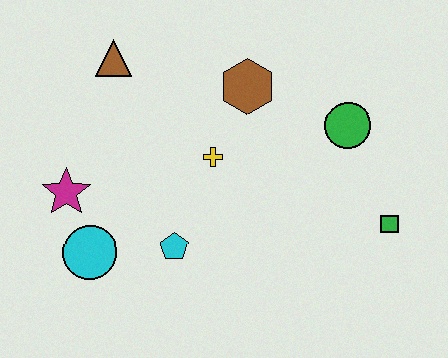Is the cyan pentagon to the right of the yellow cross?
No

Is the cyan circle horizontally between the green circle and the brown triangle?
No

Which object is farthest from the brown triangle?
The green square is farthest from the brown triangle.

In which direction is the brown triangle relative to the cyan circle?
The brown triangle is above the cyan circle.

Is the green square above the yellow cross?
No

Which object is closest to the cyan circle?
The magenta star is closest to the cyan circle.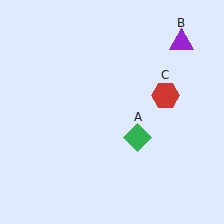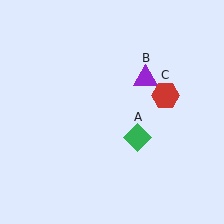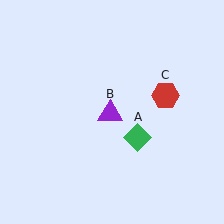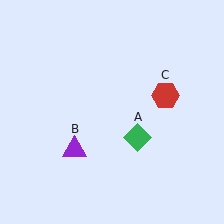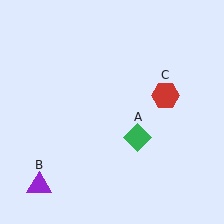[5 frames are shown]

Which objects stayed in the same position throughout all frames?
Green diamond (object A) and red hexagon (object C) remained stationary.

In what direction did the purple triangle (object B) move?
The purple triangle (object B) moved down and to the left.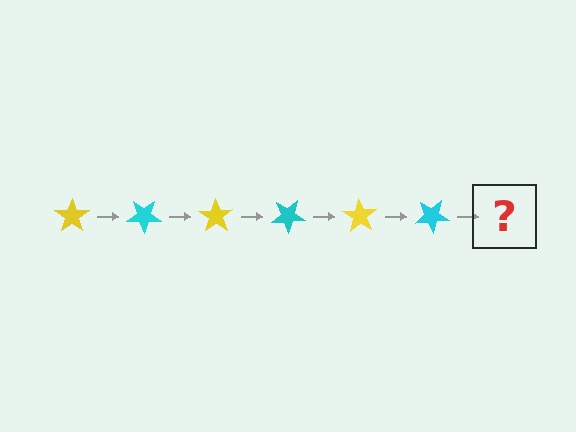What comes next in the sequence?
The next element should be a yellow star, rotated 210 degrees from the start.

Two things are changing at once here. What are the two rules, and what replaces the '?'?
The two rules are that it rotates 35 degrees each step and the color cycles through yellow and cyan. The '?' should be a yellow star, rotated 210 degrees from the start.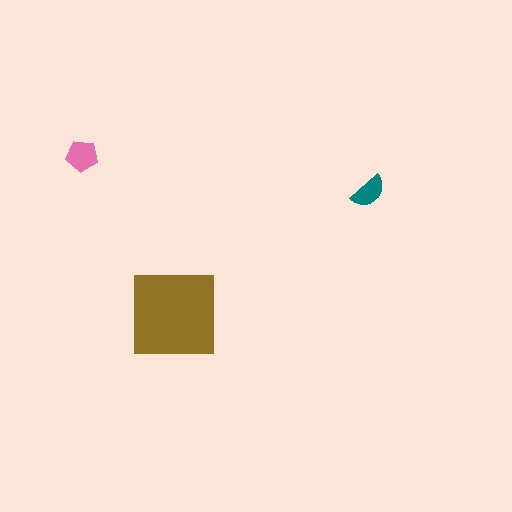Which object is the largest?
The brown square.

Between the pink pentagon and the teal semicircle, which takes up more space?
The pink pentagon.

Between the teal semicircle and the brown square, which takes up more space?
The brown square.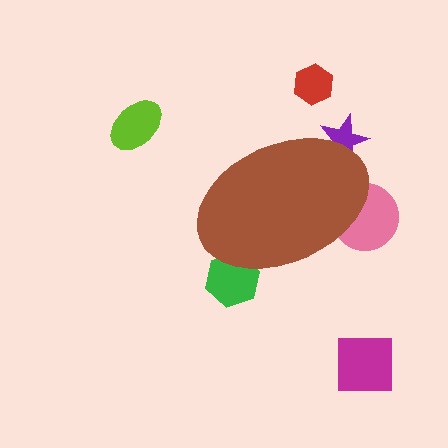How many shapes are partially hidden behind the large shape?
3 shapes are partially hidden.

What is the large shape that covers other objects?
A brown ellipse.